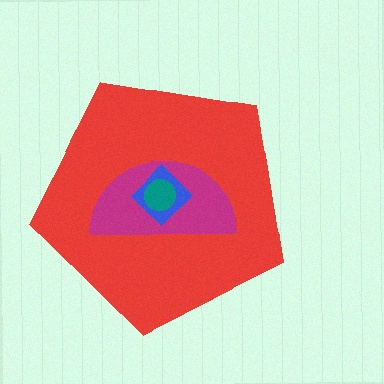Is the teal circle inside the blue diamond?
Yes.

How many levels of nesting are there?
4.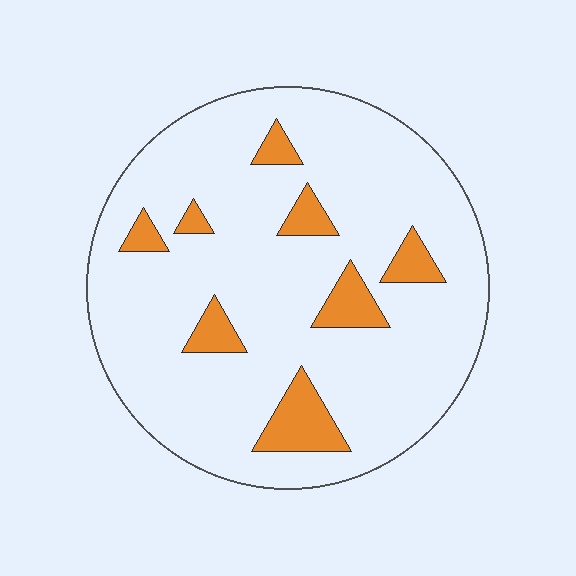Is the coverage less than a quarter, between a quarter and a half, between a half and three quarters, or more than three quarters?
Less than a quarter.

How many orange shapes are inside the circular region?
8.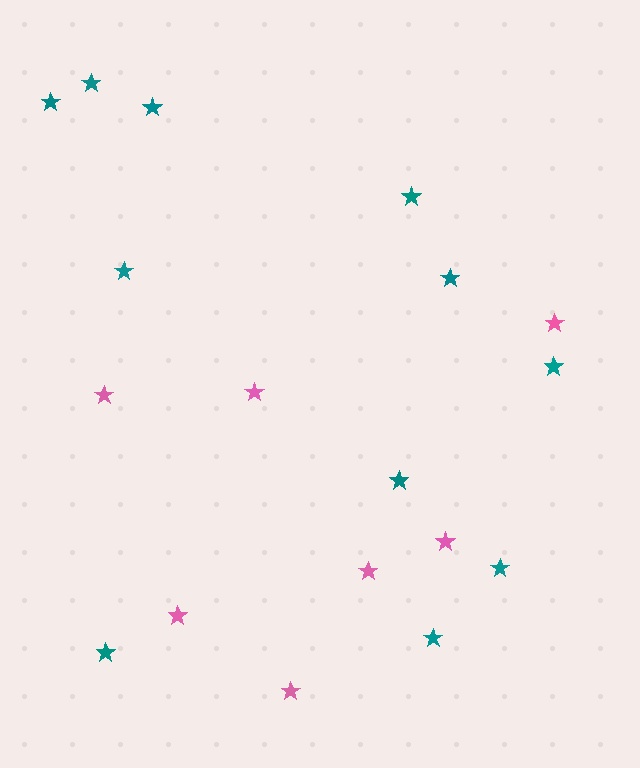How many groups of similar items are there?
There are 2 groups: one group of pink stars (7) and one group of teal stars (11).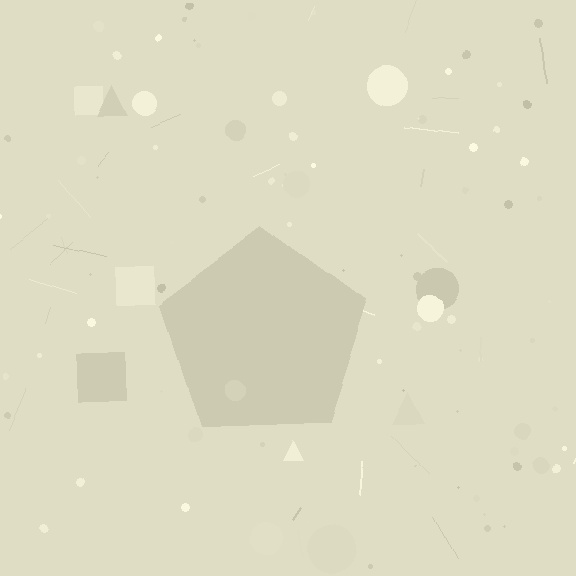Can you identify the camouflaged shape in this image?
The camouflaged shape is a pentagon.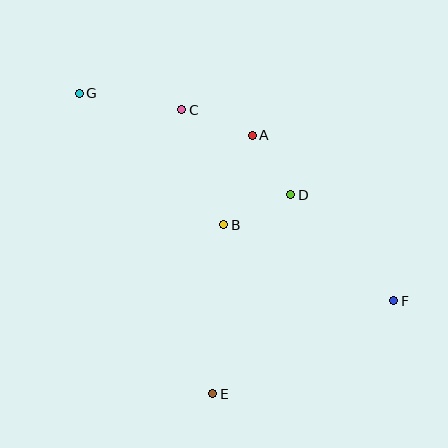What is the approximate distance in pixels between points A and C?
The distance between A and C is approximately 75 pixels.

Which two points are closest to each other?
Points A and D are closest to each other.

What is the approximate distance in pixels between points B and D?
The distance between B and D is approximately 73 pixels.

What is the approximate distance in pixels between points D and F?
The distance between D and F is approximately 148 pixels.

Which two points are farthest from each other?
Points F and G are farthest from each other.